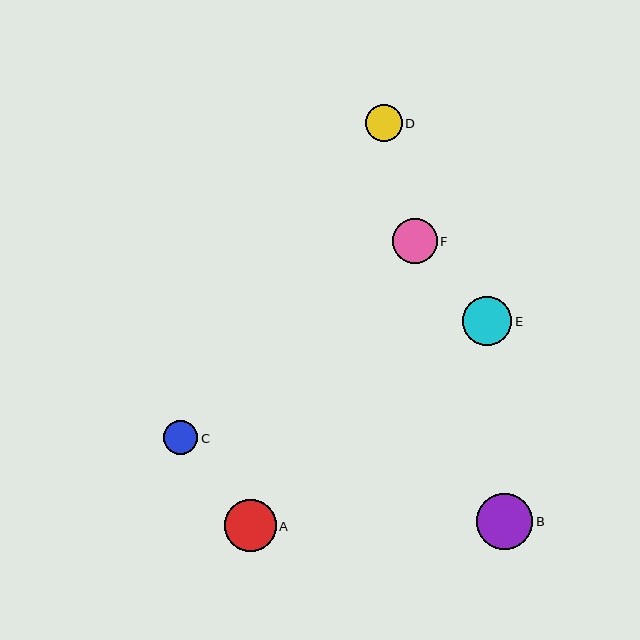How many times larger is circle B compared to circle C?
Circle B is approximately 1.6 times the size of circle C.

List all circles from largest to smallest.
From largest to smallest: B, A, E, F, D, C.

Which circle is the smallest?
Circle C is the smallest with a size of approximately 34 pixels.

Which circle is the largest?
Circle B is the largest with a size of approximately 57 pixels.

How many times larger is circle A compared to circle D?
Circle A is approximately 1.4 times the size of circle D.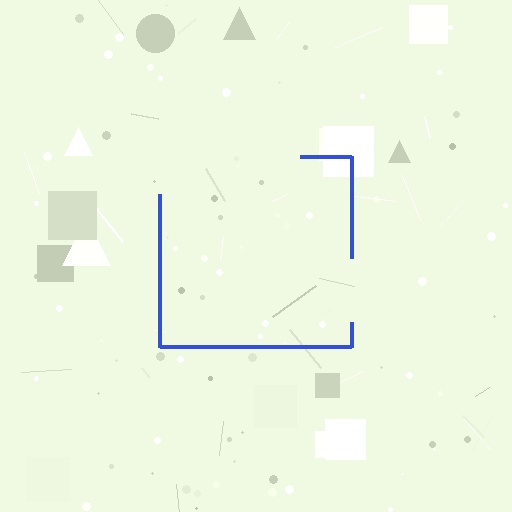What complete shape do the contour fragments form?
The contour fragments form a square.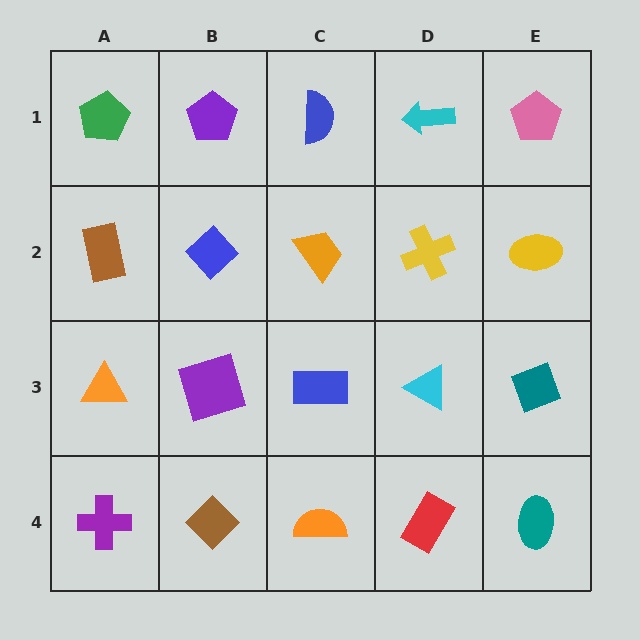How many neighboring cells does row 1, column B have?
3.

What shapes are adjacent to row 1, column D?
A yellow cross (row 2, column D), a blue semicircle (row 1, column C), a pink pentagon (row 1, column E).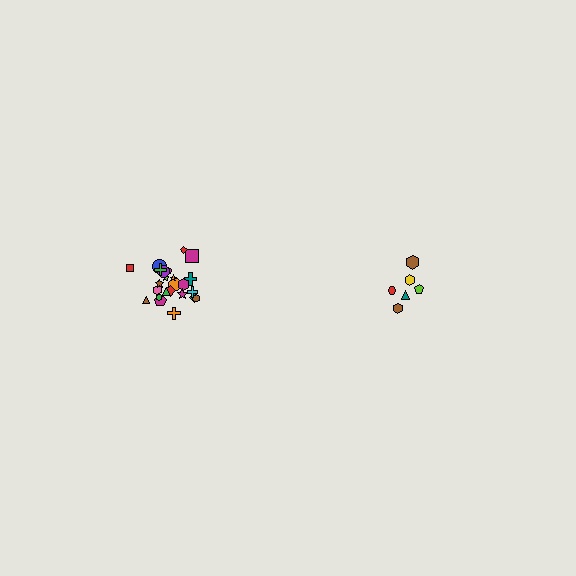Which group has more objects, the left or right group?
The left group.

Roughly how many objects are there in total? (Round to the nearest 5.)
Roughly 30 objects in total.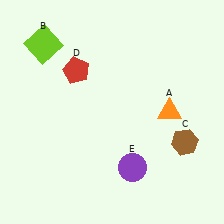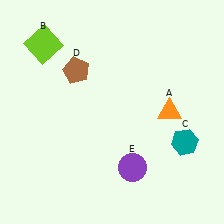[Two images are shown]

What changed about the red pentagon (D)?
In Image 1, D is red. In Image 2, it changed to brown.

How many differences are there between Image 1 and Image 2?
There are 2 differences between the two images.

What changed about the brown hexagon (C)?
In Image 1, C is brown. In Image 2, it changed to teal.